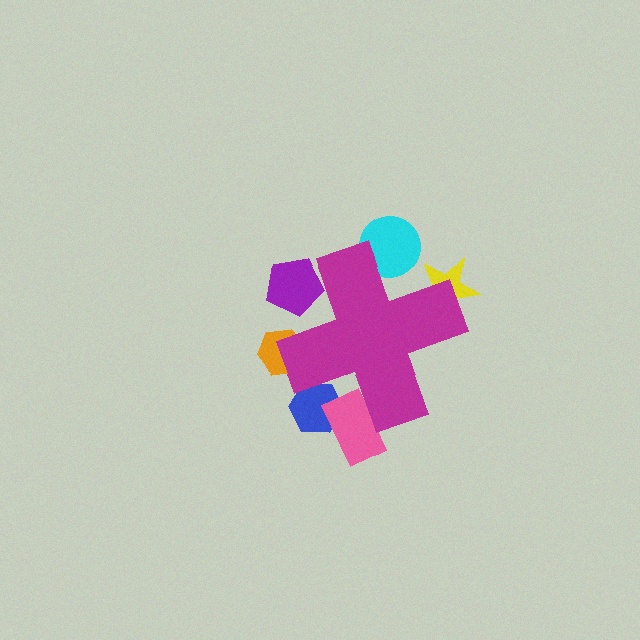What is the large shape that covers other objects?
A magenta cross.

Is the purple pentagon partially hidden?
Yes, the purple pentagon is partially hidden behind the magenta cross.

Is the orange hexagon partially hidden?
Yes, the orange hexagon is partially hidden behind the magenta cross.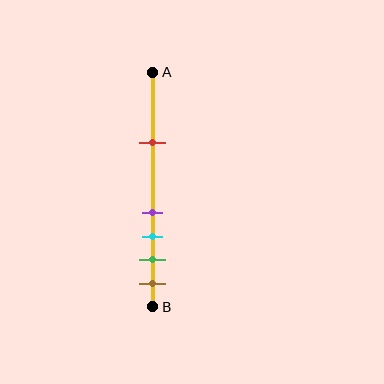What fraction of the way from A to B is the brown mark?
The brown mark is approximately 90% (0.9) of the way from A to B.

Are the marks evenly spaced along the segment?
No, the marks are not evenly spaced.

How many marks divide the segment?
There are 5 marks dividing the segment.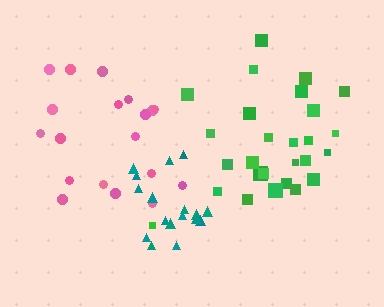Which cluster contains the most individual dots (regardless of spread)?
Green (27).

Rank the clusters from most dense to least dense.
teal, pink, green.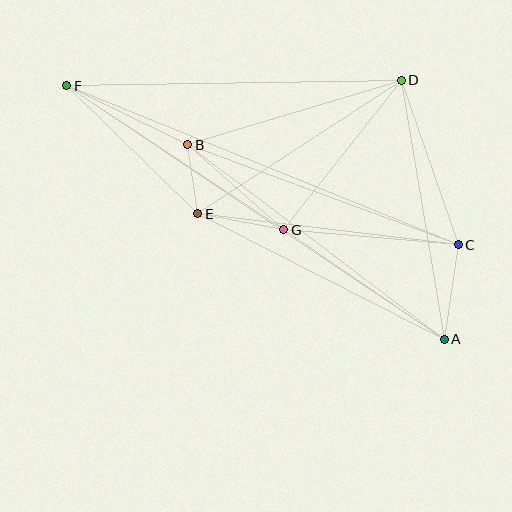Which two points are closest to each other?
Points B and E are closest to each other.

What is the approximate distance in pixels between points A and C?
The distance between A and C is approximately 96 pixels.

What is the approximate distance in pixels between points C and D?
The distance between C and D is approximately 174 pixels.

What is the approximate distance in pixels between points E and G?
The distance between E and G is approximately 88 pixels.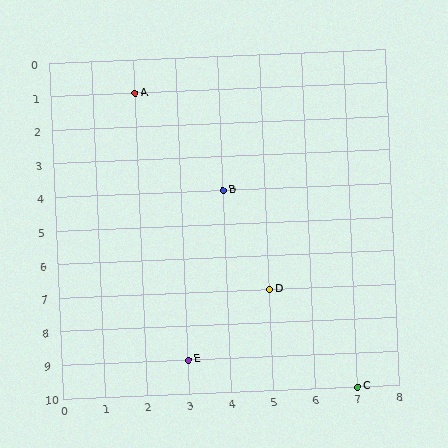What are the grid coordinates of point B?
Point B is at grid coordinates (4, 4).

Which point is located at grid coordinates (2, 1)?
Point A is at (2, 1).